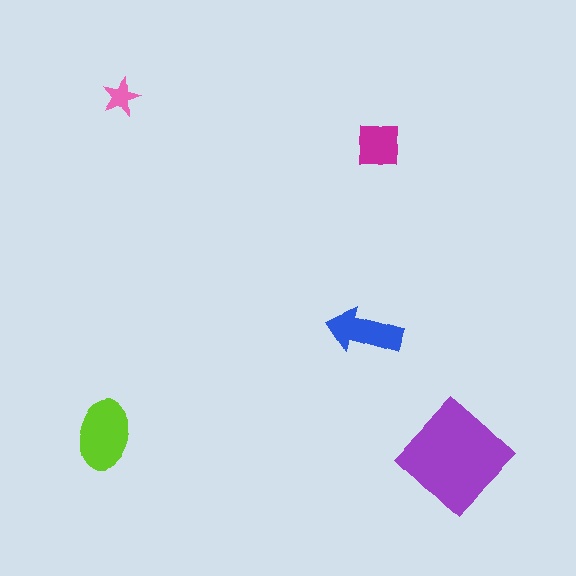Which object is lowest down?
The purple diamond is bottommost.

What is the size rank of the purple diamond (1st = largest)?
1st.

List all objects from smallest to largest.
The pink star, the magenta square, the blue arrow, the lime ellipse, the purple diamond.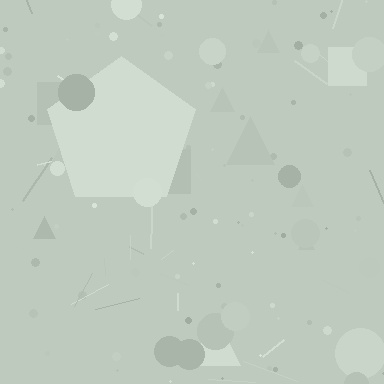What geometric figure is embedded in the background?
A pentagon is embedded in the background.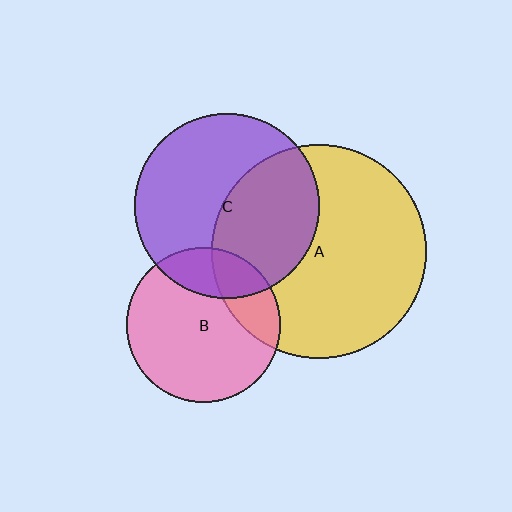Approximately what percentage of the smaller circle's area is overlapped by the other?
Approximately 45%.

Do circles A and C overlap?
Yes.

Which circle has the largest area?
Circle A (yellow).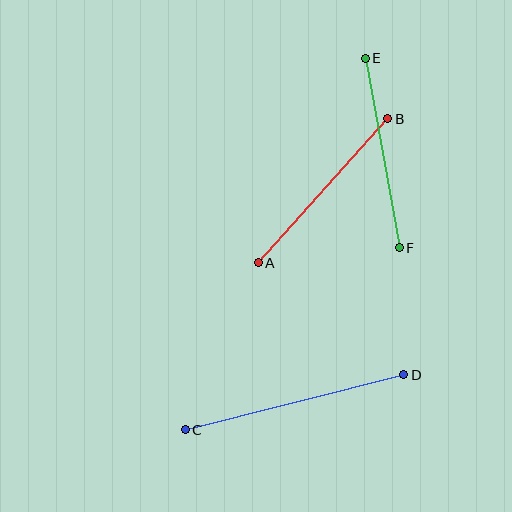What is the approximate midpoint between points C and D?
The midpoint is at approximately (295, 402) pixels.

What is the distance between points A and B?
The distance is approximately 194 pixels.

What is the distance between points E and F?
The distance is approximately 193 pixels.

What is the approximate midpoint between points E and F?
The midpoint is at approximately (382, 153) pixels.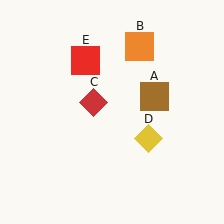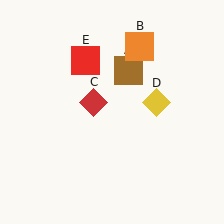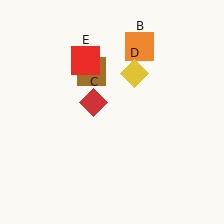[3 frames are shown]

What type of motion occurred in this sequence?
The brown square (object A), yellow diamond (object D) rotated counterclockwise around the center of the scene.